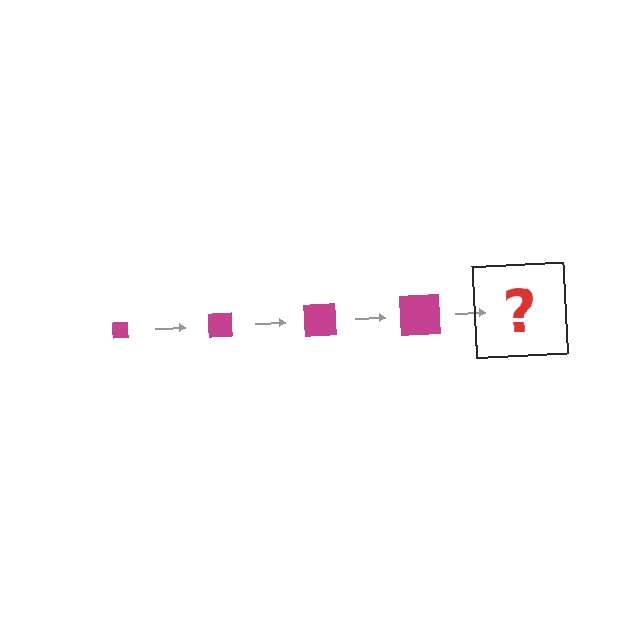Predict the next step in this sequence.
The next step is a magenta square, larger than the previous one.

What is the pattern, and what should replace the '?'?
The pattern is that the square gets progressively larger each step. The '?' should be a magenta square, larger than the previous one.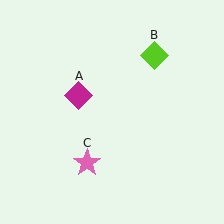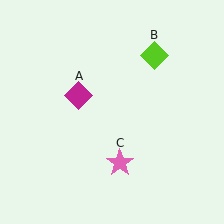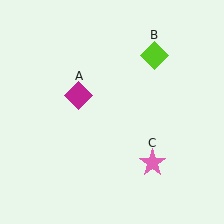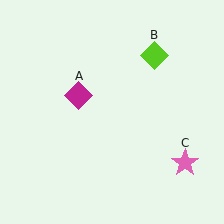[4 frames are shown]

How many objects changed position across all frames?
1 object changed position: pink star (object C).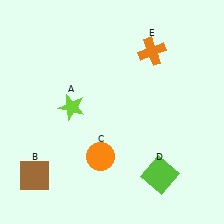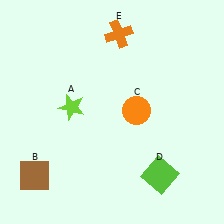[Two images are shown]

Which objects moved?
The objects that moved are: the orange circle (C), the orange cross (E).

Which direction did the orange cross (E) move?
The orange cross (E) moved left.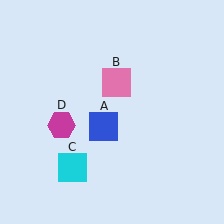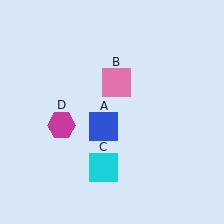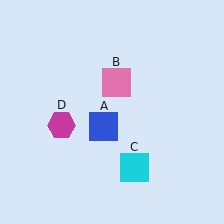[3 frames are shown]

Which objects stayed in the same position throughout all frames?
Blue square (object A) and pink square (object B) and magenta hexagon (object D) remained stationary.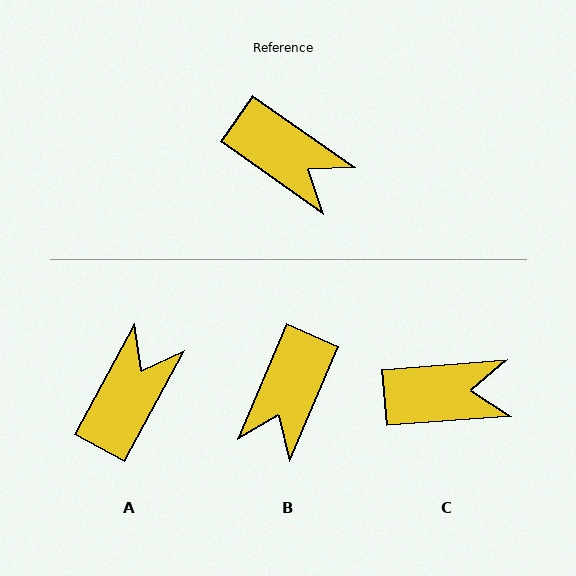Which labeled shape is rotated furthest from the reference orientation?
A, about 97 degrees away.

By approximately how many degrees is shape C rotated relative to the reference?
Approximately 39 degrees counter-clockwise.